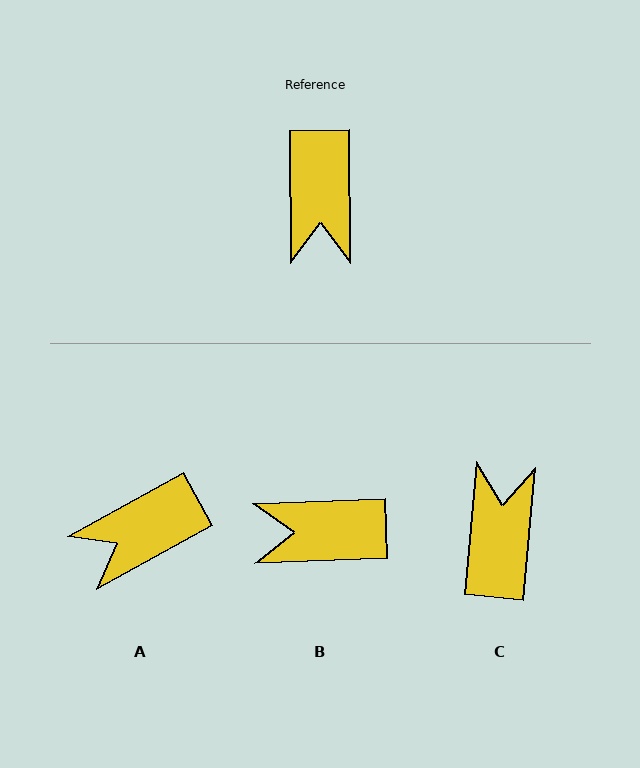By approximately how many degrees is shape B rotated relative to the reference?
Approximately 88 degrees clockwise.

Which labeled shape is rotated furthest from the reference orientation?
C, about 174 degrees away.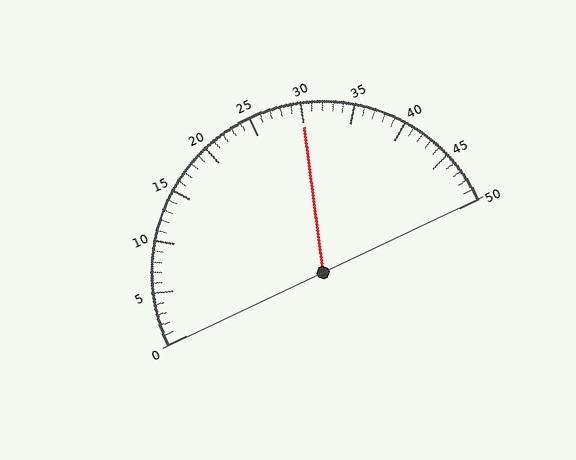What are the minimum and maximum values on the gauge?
The gauge ranges from 0 to 50.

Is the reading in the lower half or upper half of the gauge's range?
The reading is in the upper half of the range (0 to 50).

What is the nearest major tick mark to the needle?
The nearest major tick mark is 30.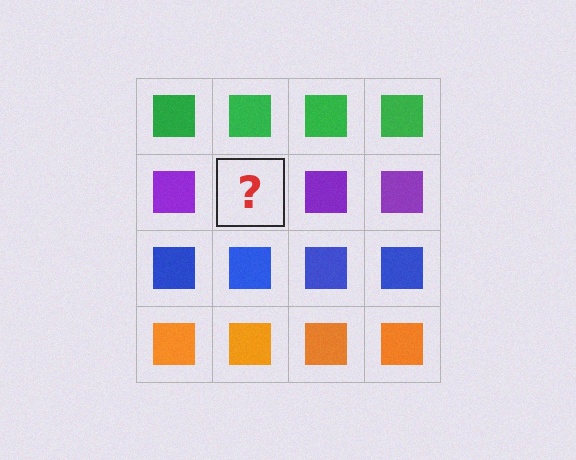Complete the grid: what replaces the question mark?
The question mark should be replaced with a purple square.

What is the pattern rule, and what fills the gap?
The rule is that each row has a consistent color. The gap should be filled with a purple square.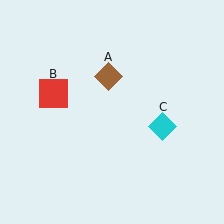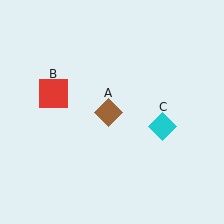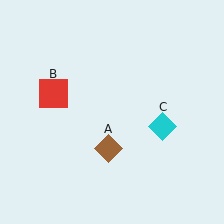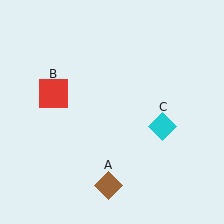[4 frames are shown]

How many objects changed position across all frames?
1 object changed position: brown diamond (object A).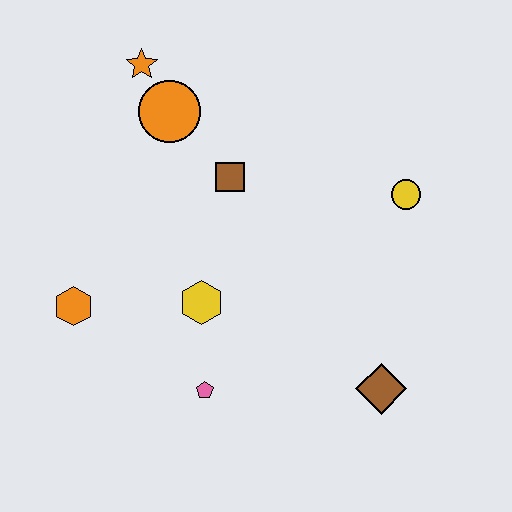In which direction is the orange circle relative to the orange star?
The orange circle is below the orange star.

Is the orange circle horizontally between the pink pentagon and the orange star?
Yes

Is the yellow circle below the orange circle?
Yes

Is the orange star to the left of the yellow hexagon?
Yes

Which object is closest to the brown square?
The orange circle is closest to the brown square.